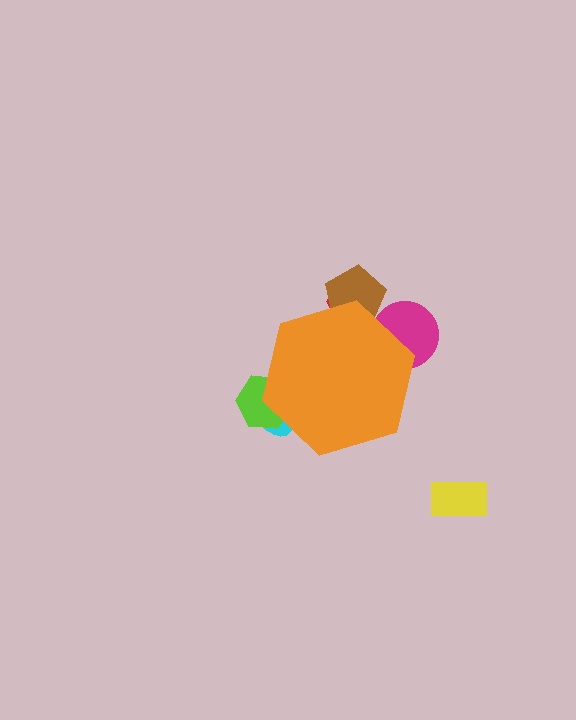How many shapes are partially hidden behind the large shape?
5 shapes are partially hidden.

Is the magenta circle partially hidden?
Yes, the magenta circle is partially hidden behind the orange hexagon.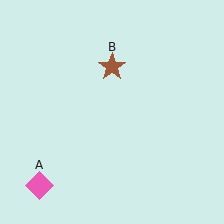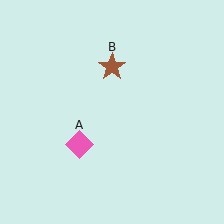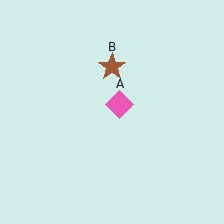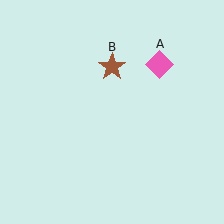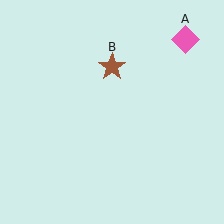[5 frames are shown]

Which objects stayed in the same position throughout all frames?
Brown star (object B) remained stationary.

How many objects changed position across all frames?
1 object changed position: pink diamond (object A).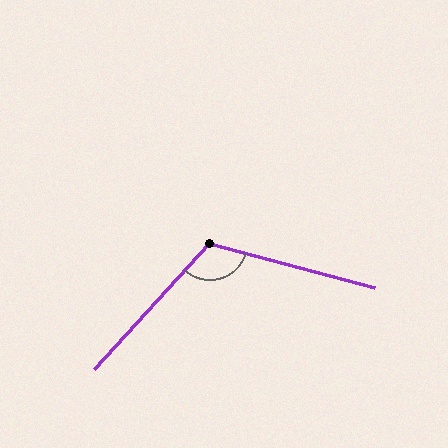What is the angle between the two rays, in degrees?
Approximately 118 degrees.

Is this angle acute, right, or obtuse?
It is obtuse.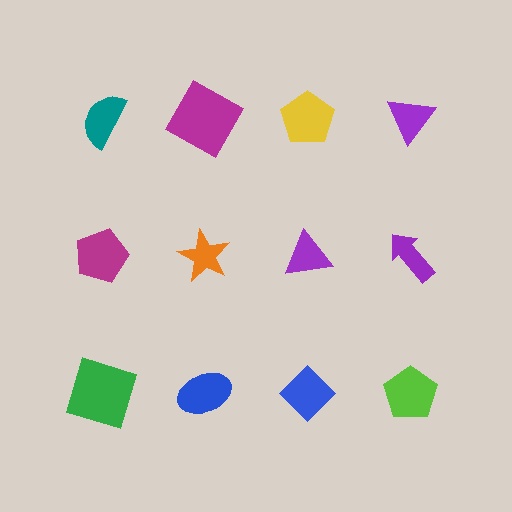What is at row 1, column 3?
A yellow pentagon.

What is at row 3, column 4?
A lime pentagon.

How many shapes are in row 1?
4 shapes.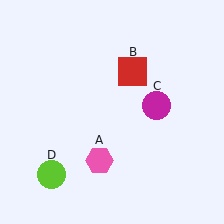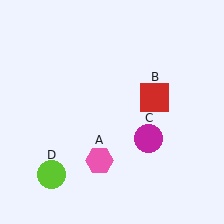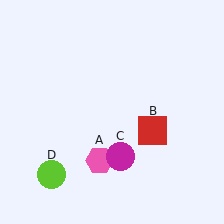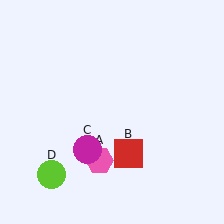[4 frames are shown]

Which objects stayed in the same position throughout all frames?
Pink hexagon (object A) and lime circle (object D) remained stationary.